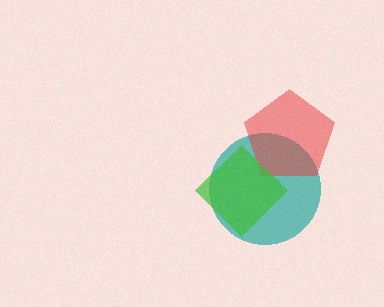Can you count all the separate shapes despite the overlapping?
Yes, there are 3 separate shapes.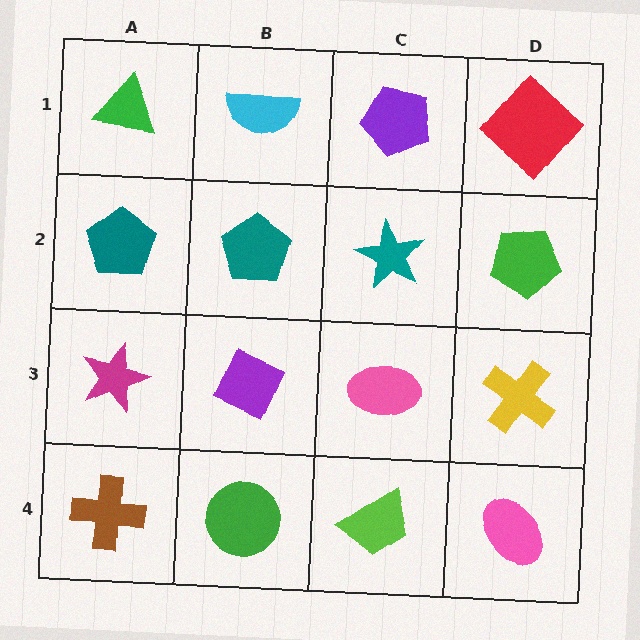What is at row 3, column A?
A magenta star.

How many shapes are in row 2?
4 shapes.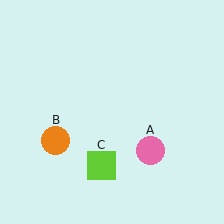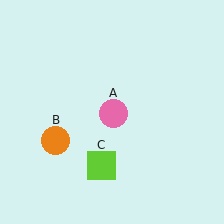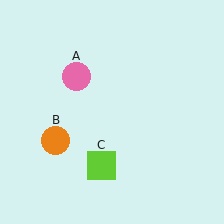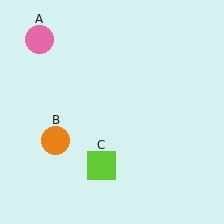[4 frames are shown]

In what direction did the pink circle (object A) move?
The pink circle (object A) moved up and to the left.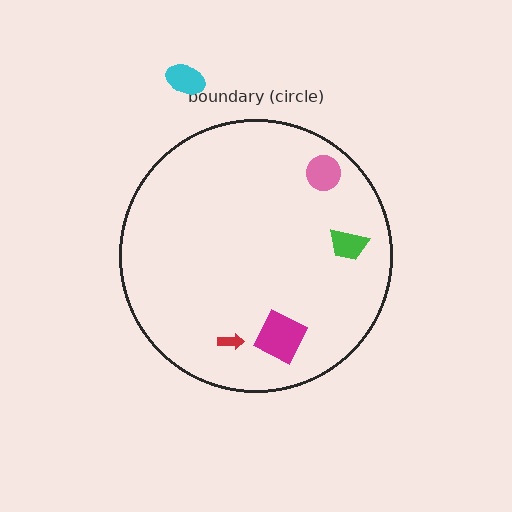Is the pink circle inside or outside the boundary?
Inside.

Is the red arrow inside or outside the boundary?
Inside.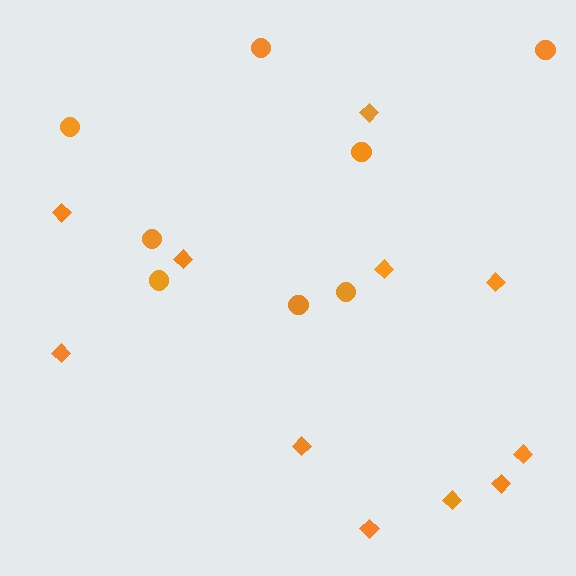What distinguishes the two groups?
There are 2 groups: one group of diamonds (11) and one group of circles (8).